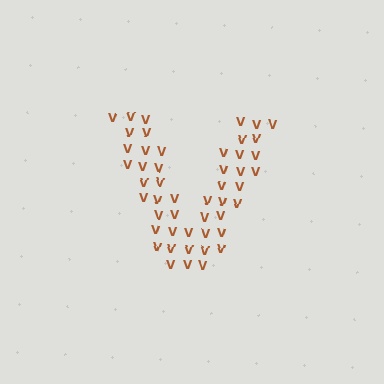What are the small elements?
The small elements are letter V's.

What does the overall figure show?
The overall figure shows the letter V.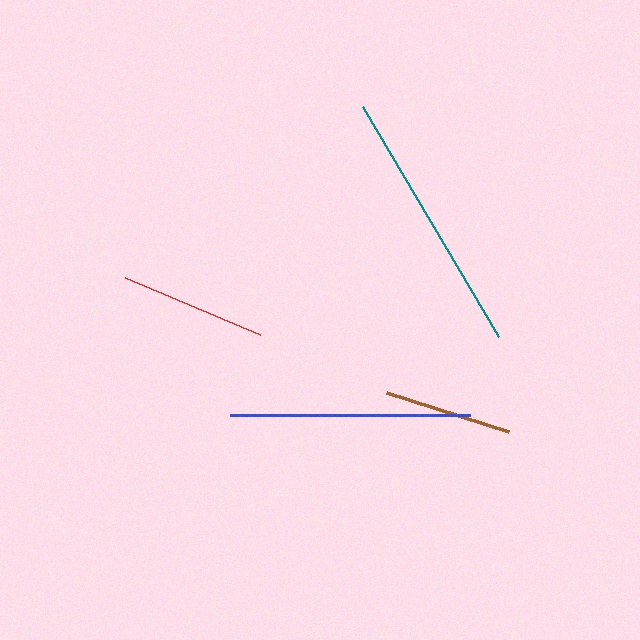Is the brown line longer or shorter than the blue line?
The blue line is longer than the brown line.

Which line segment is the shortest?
The brown line is the shortest at approximately 129 pixels.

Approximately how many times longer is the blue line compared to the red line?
The blue line is approximately 1.6 times the length of the red line.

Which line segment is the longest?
The teal line is the longest at approximately 267 pixels.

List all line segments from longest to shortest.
From longest to shortest: teal, blue, red, brown.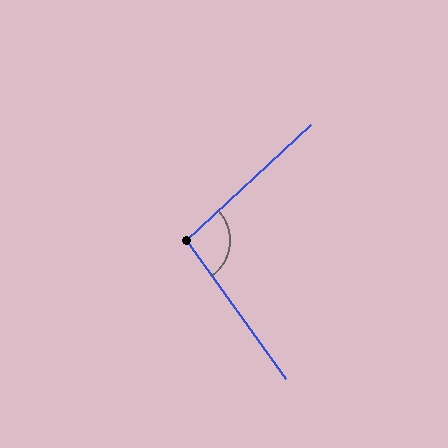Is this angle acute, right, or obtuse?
It is obtuse.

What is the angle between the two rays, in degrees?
Approximately 97 degrees.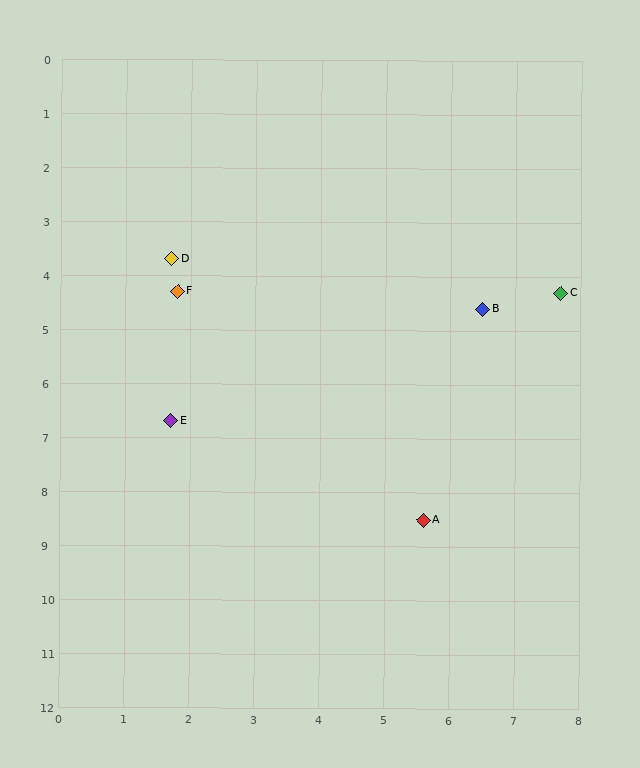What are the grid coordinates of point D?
Point D is at approximately (1.7, 3.7).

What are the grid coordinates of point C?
Point C is at approximately (7.7, 4.3).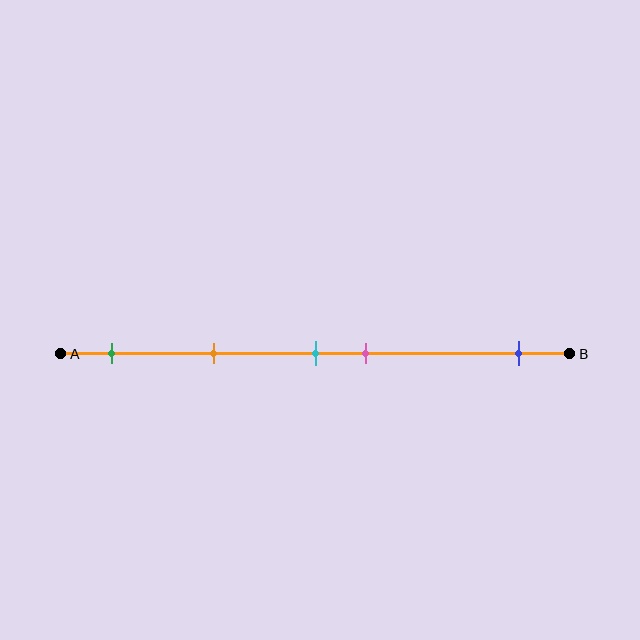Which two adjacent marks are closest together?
The cyan and pink marks are the closest adjacent pair.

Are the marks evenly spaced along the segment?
No, the marks are not evenly spaced.